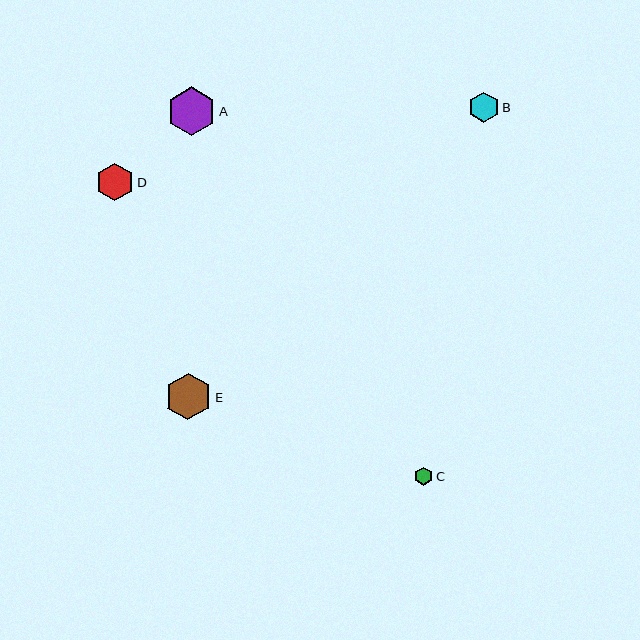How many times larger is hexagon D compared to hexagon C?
Hexagon D is approximately 2.0 times the size of hexagon C.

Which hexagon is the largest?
Hexagon A is the largest with a size of approximately 49 pixels.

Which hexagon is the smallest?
Hexagon C is the smallest with a size of approximately 18 pixels.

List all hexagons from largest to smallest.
From largest to smallest: A, E, D, B, C.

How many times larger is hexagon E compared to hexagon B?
Hexagon E is approximately 1.5 times the size of hexagon B.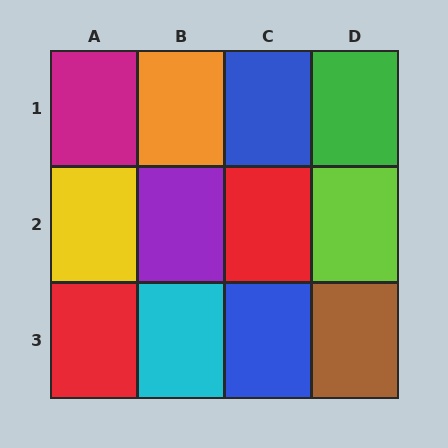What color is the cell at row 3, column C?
Blue.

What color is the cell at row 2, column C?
Red.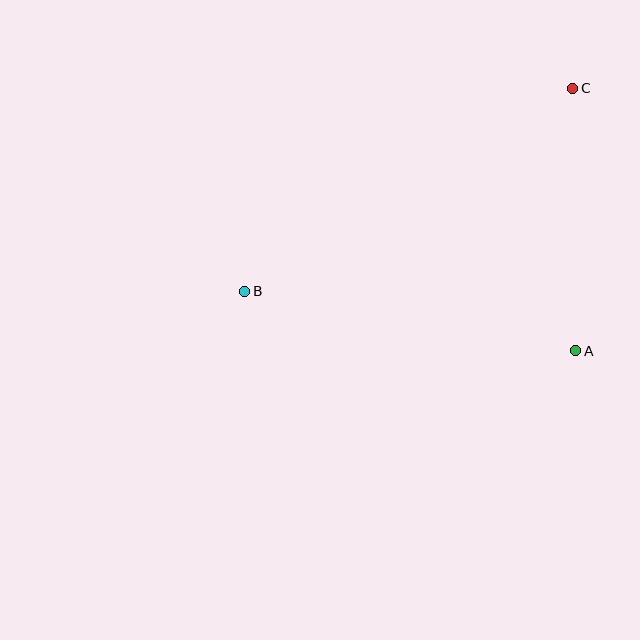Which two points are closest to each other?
Points A and C are closest to each other.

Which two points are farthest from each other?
Points B and C are farthest from each other.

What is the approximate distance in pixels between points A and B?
The distance between A and B is approximately 336 pixels.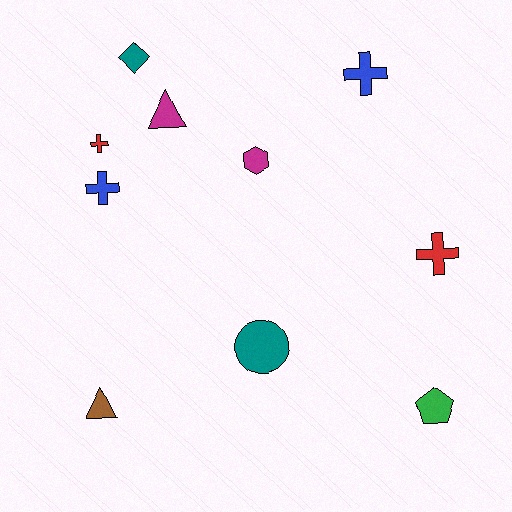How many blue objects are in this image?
There are 2 blue objects.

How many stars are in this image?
There are no stars.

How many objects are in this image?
There are 10 objects.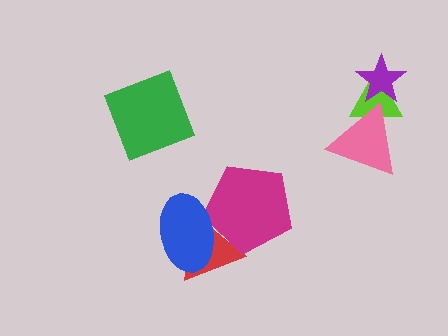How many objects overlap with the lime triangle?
2 objects overlap with the lime triangle.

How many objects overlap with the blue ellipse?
2 objects overlap with the blue ellipse.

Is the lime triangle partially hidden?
Yes, it is partially covered by another shape.